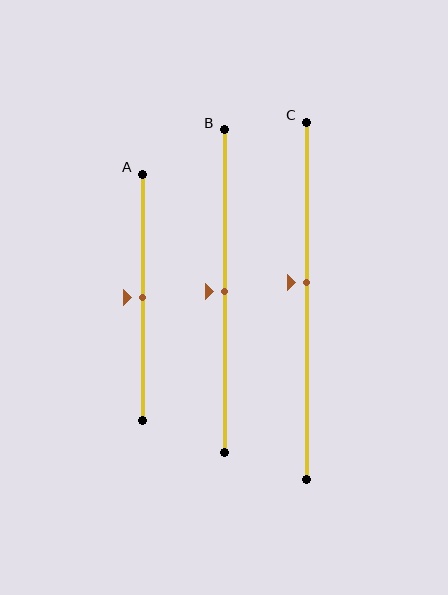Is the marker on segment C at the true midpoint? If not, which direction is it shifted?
No, the marker on segment C is shifted upward by about 5% of the segment length.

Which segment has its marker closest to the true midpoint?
Segment A has its marker closest to the true midpoint.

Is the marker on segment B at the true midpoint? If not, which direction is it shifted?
Yes, the marker on segment B is at the true midpoint.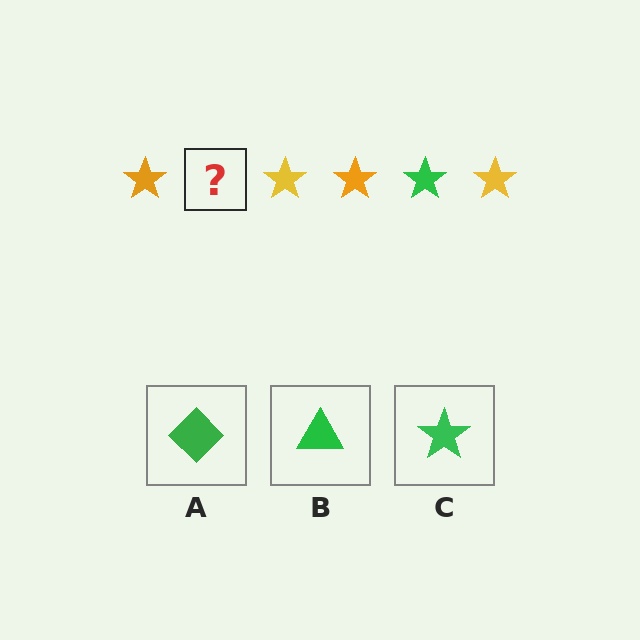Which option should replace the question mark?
Option C.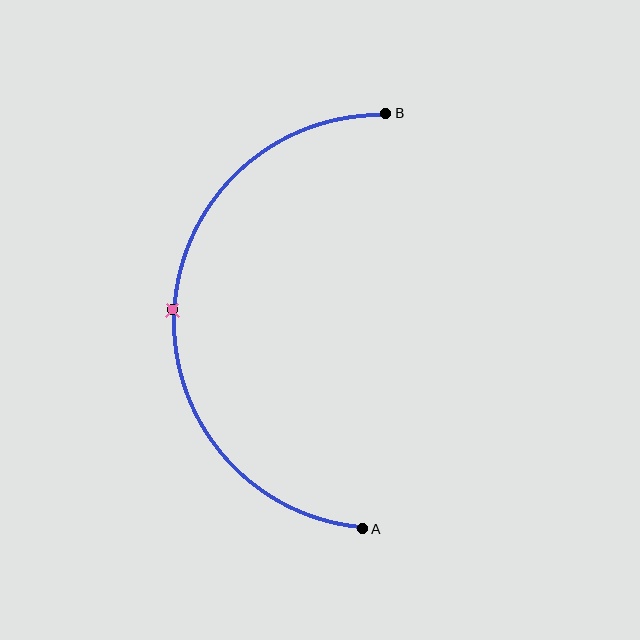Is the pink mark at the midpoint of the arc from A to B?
Yes. The pink mark lies on the arc at equal arc-length from both A and B — it is the arc midpoint.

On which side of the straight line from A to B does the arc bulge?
The arc bulges to the left of the straight line connecting A and B.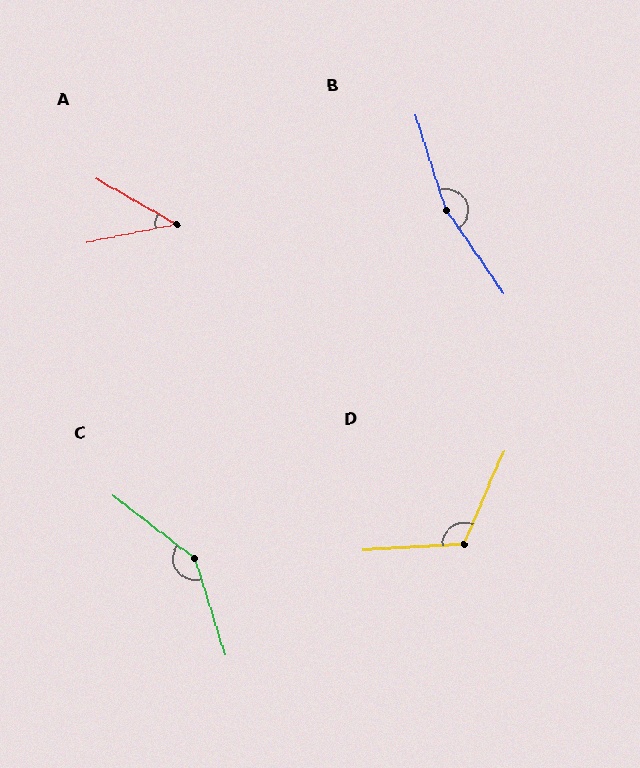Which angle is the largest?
B, at approximately 163 degrees.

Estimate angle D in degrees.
Approximately 117 degrees.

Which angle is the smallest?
A, at approximately 41 degrees.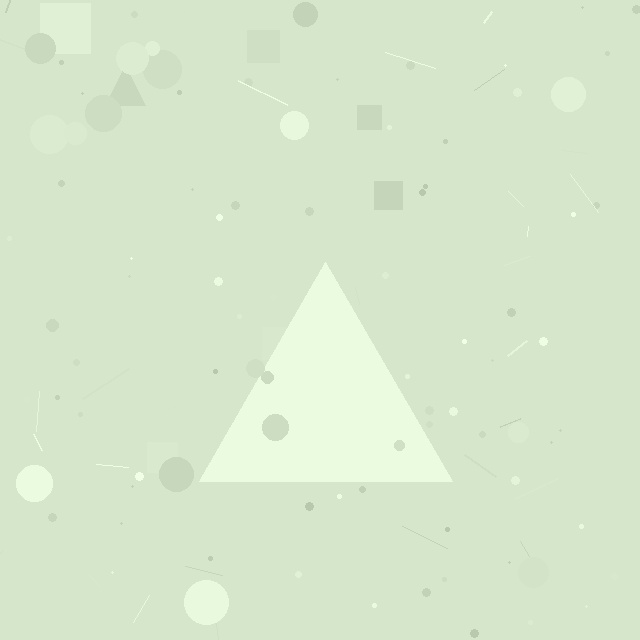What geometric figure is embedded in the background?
A triangle is embedded in the background.